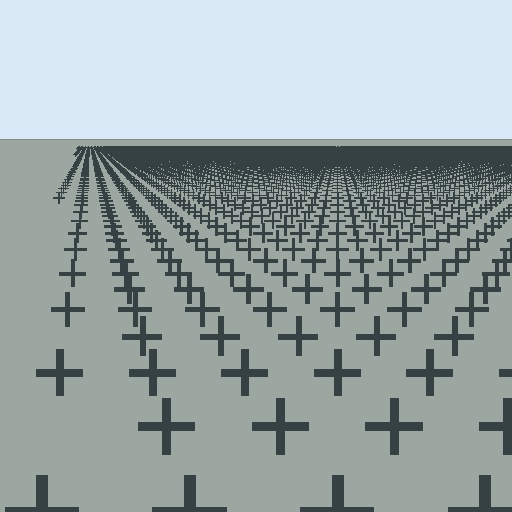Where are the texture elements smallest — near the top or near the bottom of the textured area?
Near the top.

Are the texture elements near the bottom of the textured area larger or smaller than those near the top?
Larger. Near the bottom, elements are closer to the viewer and appear at a bigger on-screen size.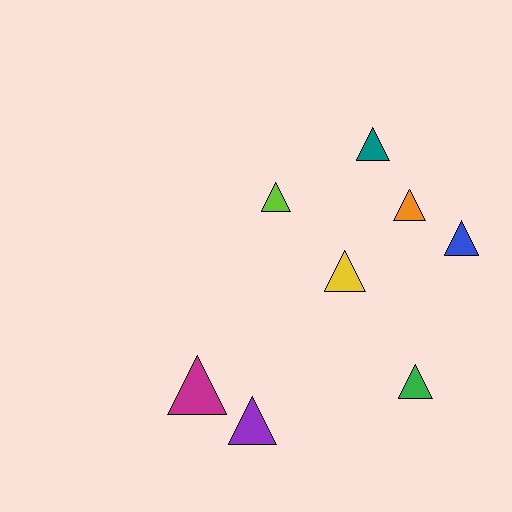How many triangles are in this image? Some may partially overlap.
There are 8 triangles.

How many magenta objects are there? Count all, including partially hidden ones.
There is 1 magenta object.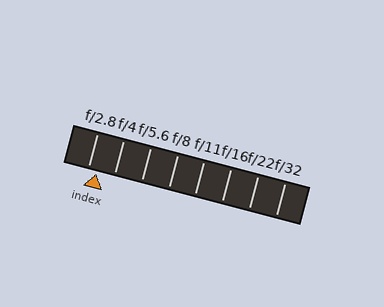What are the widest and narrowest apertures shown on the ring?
The widest aperture shown is f/2.8 and the narrowest is f/32.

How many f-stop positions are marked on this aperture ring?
There are 8 f-stop positions marked.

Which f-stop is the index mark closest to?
The index mark is closest to f/2.8.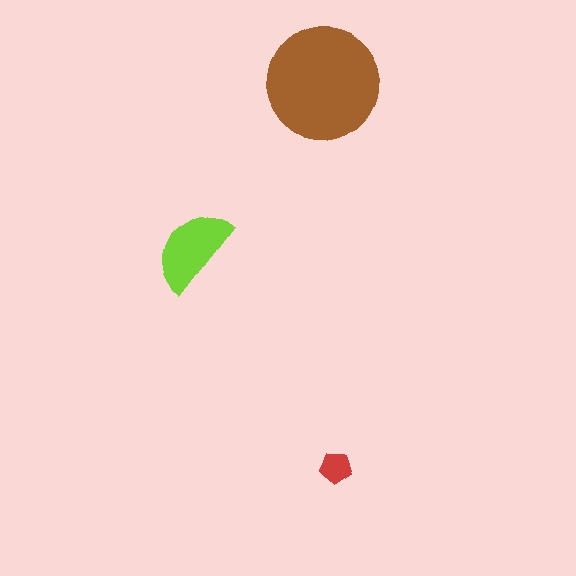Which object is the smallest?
The red pentagon.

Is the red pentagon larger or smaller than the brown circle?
Smaller.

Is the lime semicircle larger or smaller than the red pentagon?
Larger.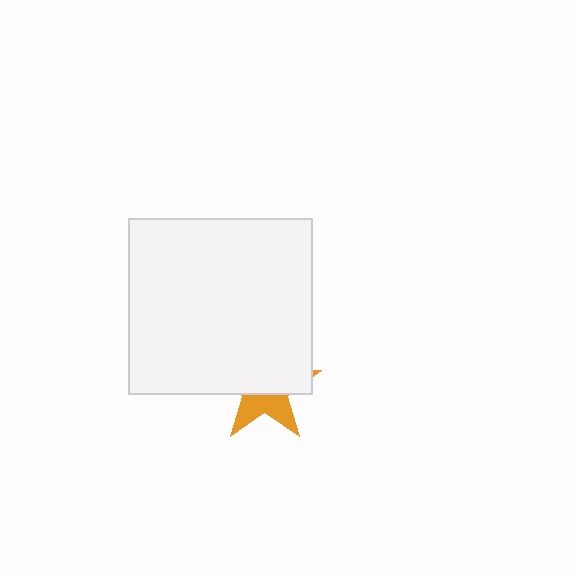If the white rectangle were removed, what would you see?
You would see the complete orange star.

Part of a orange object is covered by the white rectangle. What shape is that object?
It is a star.